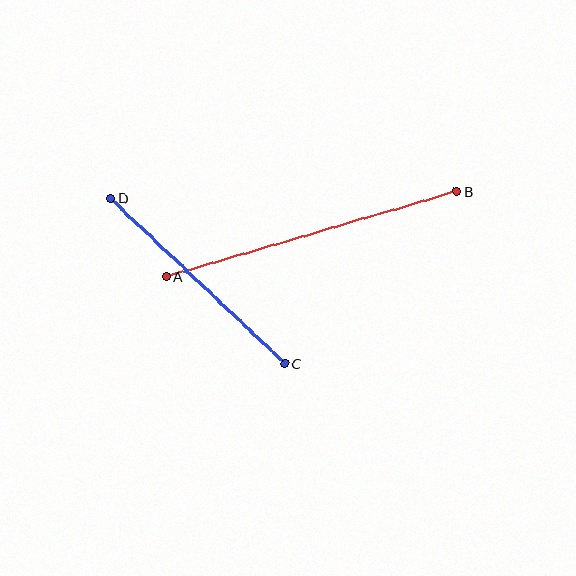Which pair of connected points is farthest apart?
Points A and B are farthest apart.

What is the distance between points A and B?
The distance is approximately 303 pixels.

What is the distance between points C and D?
The distance is approximately 240 pixels.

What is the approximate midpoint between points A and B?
The midpoint is at approximately (312, 234) pixels.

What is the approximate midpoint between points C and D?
The midpoint is at approximately (198, 281) pixels.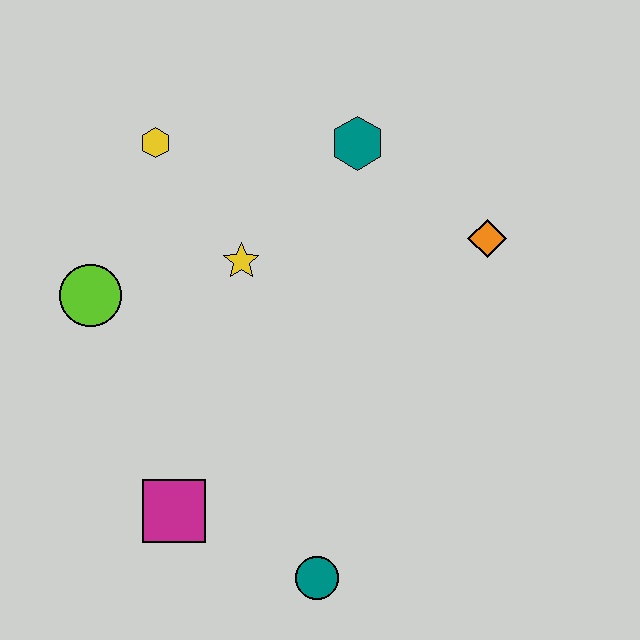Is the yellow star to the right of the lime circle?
Yes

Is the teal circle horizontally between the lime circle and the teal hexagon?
Yes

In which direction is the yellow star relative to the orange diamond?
The yellow star is to the left of the orange diamond.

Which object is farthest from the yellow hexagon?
The teal circle is farthest from the yellow hexagon.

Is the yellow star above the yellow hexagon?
No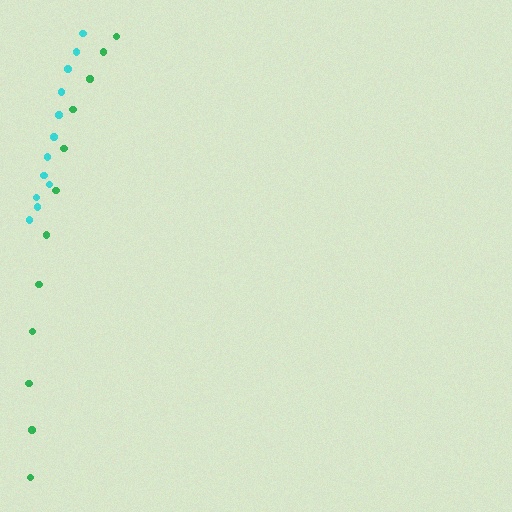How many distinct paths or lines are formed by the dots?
There are 2 distinct paths.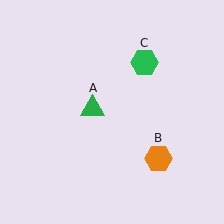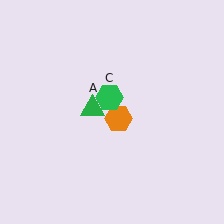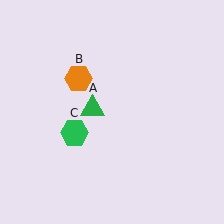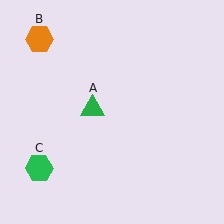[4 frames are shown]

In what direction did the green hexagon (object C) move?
The green hexagon (object C) moved down and to the left.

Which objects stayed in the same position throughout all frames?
Green triangle (object A) remained stationary.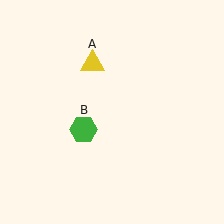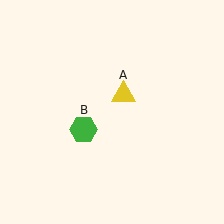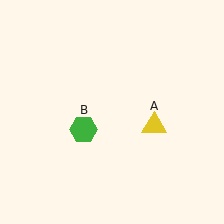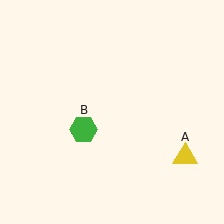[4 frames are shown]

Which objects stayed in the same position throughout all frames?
Green hexagon (object B) remained stationary.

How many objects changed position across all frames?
1 object changed position: yellow triangle (object A).